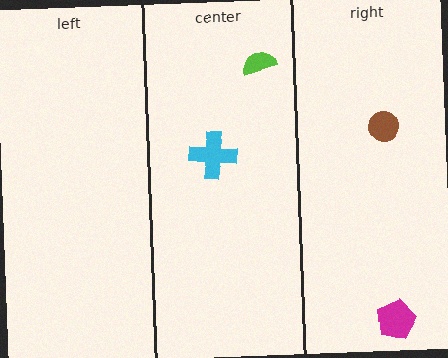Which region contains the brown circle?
The right region.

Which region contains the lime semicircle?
The center region.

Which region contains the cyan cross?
The center region.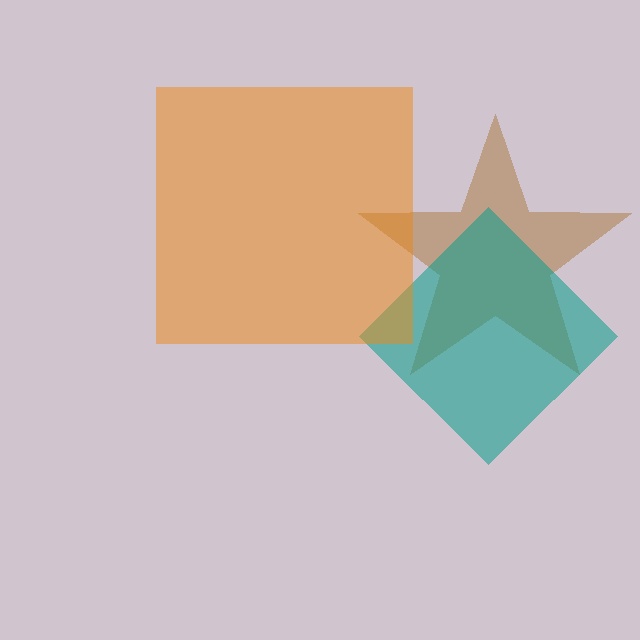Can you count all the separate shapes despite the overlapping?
Yes, there are 3 separate shapes.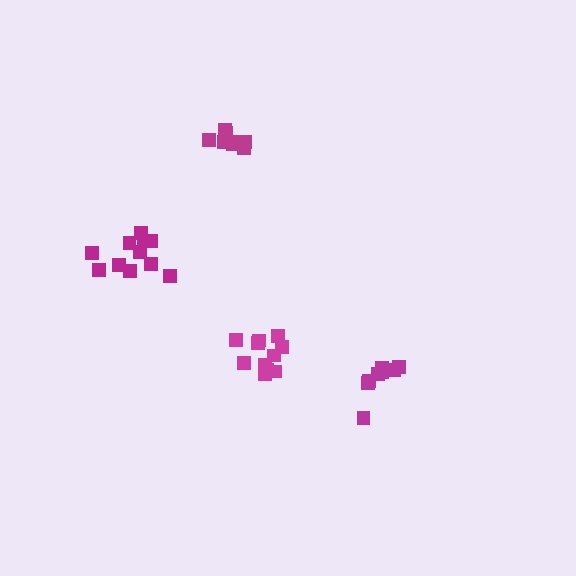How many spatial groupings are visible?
There are 4 spatial groupings.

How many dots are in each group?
Group 1: 11 dots, Group 2: 12 dots, Group 3: 8 dots, Group 4: 8 dots (39 total).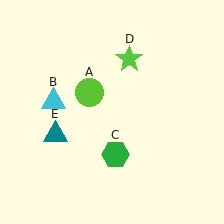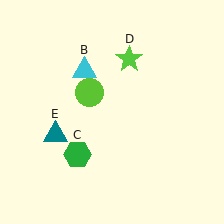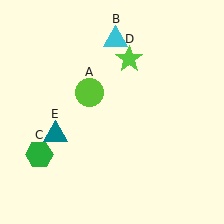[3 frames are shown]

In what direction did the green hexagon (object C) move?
The green hexagon (object C) moved left.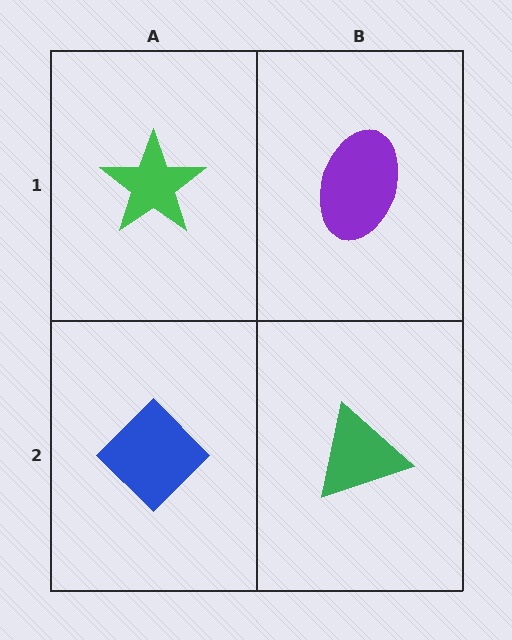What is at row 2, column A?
A blue diamond.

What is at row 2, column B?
A green triangle.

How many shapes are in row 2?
2 shapes.